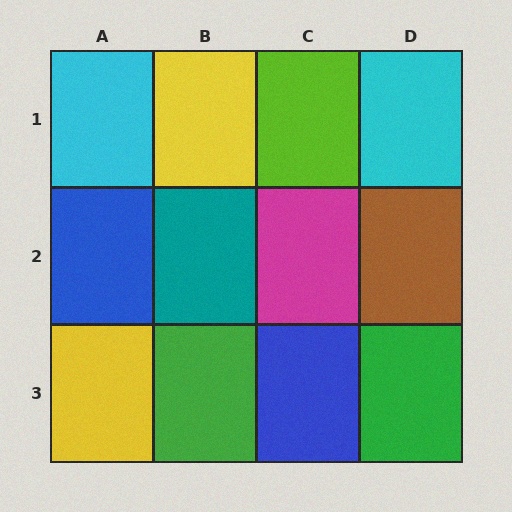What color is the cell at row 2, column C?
Magenta.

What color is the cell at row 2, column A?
Blue.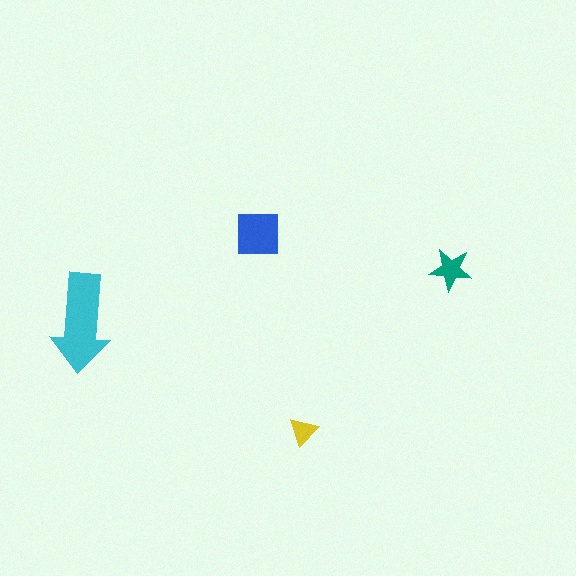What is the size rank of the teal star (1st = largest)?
3rd.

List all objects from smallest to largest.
The yellow triangle, the teal star, the blue square, the cyan arrow.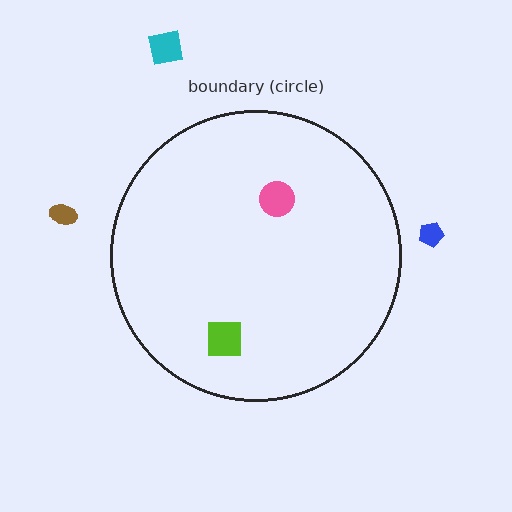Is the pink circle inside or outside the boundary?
Inside.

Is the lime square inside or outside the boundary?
Inside.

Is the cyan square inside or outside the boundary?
Outside.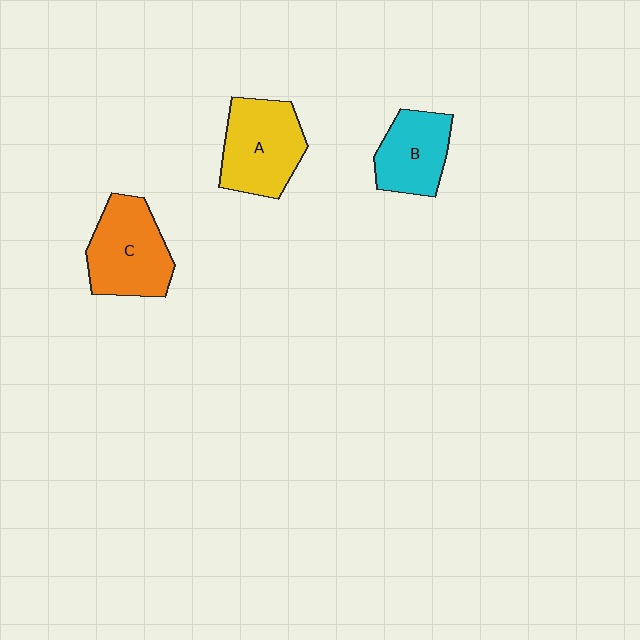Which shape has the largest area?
Shape C (orange).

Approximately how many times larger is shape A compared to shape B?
Approximately 1.3 times.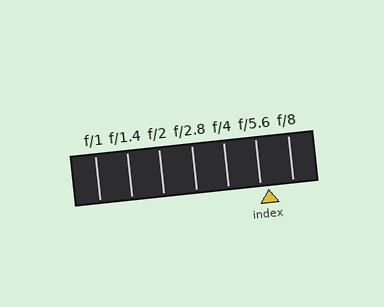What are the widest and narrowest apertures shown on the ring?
The widest aperture shown is f/1 and the narrowest is f/8.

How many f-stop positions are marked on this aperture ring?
There are 7 f-stop positions marked.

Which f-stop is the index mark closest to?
The index mark is closest to f/5.6.